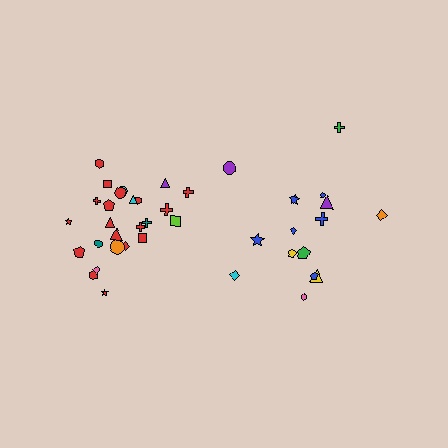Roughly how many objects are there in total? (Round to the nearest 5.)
Roughly 40 objects in total.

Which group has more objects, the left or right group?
The left group.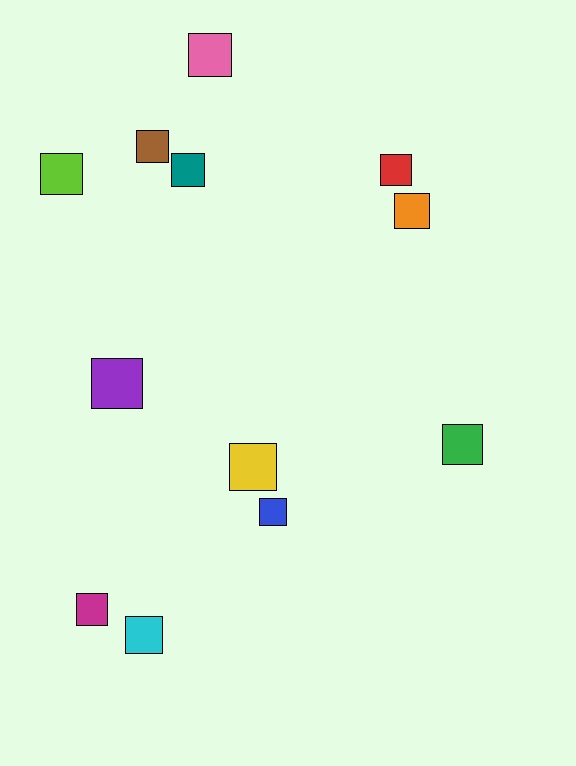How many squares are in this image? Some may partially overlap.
There are 12 squares.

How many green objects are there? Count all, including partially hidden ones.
There is 1 green object.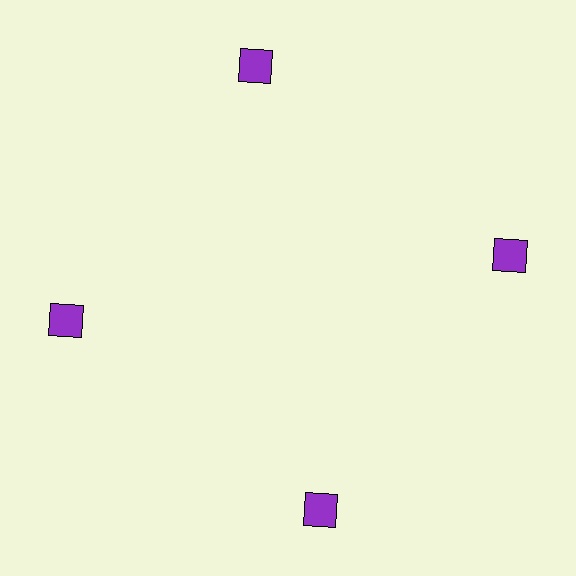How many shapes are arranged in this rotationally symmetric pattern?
There are 4 shapes, arranged in 4 groups of 1.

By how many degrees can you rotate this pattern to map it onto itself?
The pattern maps onto itself every 90 degrees of rotation.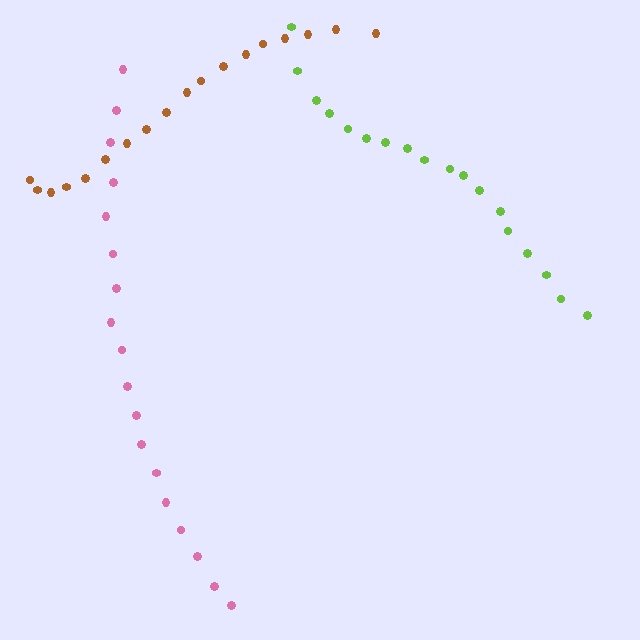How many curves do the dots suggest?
There are 3 distinct paths.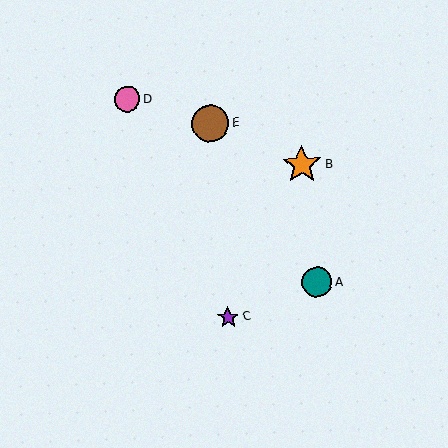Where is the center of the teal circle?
The center of the teal circle is at (317, 282).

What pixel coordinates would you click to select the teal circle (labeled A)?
Click at (317, 282) to select the teal circle A.